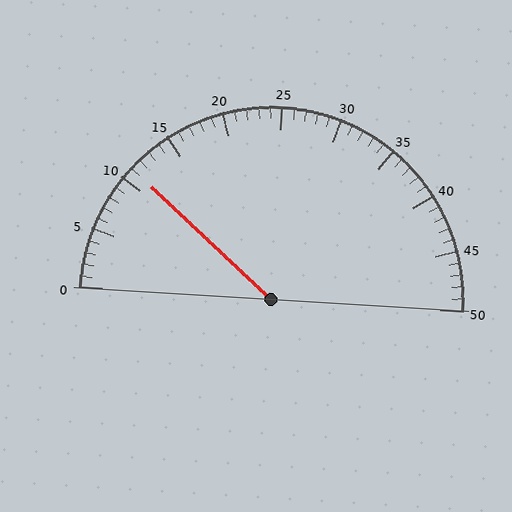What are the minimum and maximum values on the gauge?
The gauge ranges from 0 to 50.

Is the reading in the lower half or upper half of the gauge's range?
The reading is in the lower half of the range (0 to 50).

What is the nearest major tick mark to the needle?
The nearest major tick mark is 10.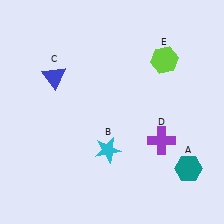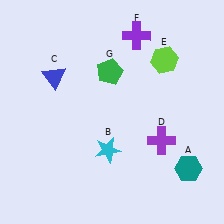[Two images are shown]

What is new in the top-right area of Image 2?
A purple cross (F) was added in the top-right area of Image 2.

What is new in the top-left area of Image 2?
A green pentagon (G) was added in the top-left area of Image 2.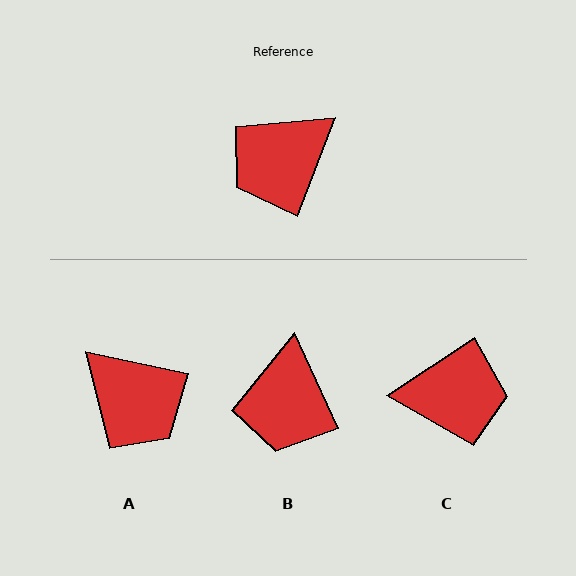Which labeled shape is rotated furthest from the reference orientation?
C, about 145 degrees away.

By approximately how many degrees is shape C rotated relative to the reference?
Approximately 145 degrees counter-clockwise.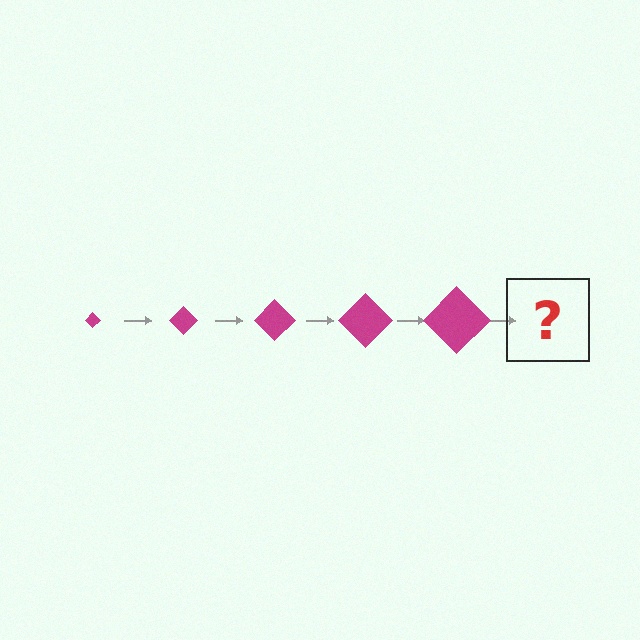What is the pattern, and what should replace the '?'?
The pattern is that the diamond gets progressively larger each step. The '?' should be a magenta diamond, larger than the previous one.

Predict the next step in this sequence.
The next step is a magenta diamond, larger than the previous one.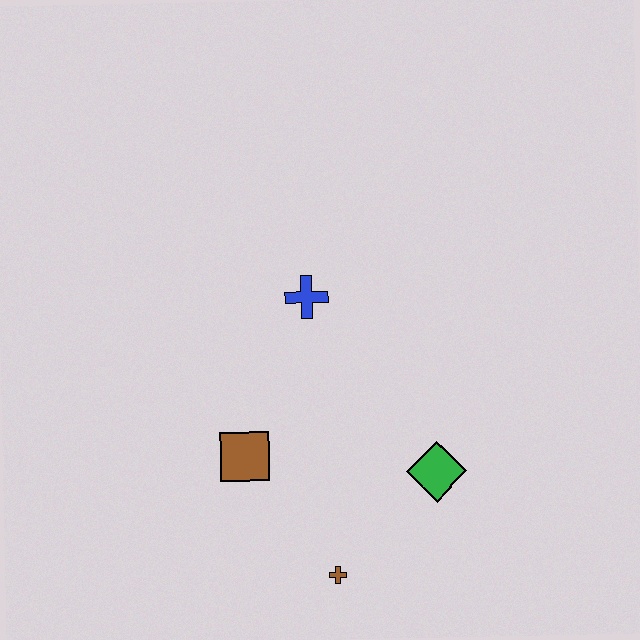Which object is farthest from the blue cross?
The brown cross is farthest from the blue cross.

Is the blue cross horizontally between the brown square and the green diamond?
Yes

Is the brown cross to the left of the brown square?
No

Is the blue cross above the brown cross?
Yes